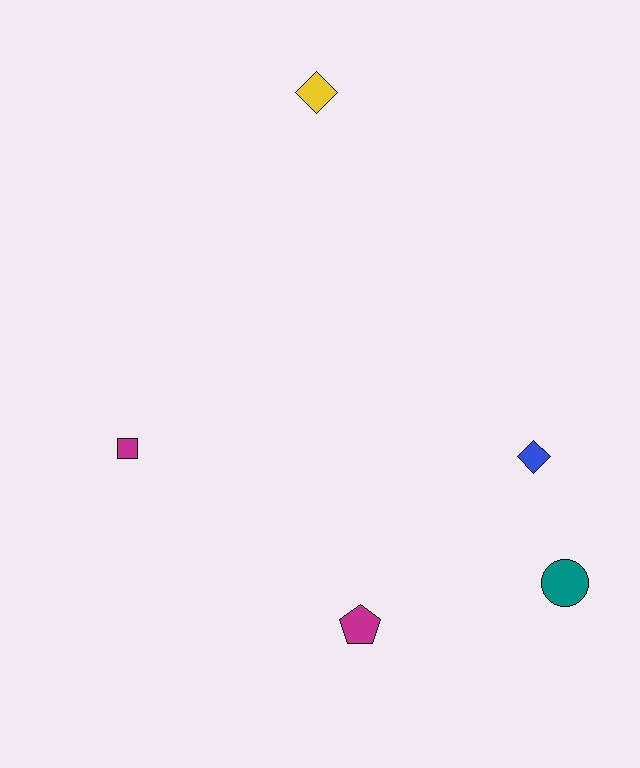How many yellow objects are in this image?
There is 1 yellow object.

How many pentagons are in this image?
There is 1 pentagon.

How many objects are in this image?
There are 5 objects.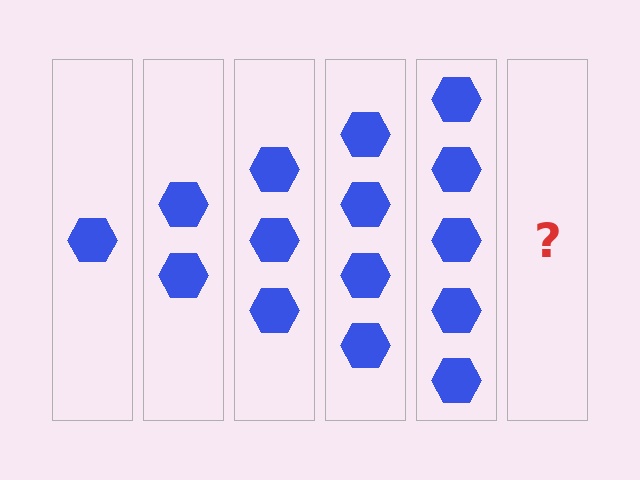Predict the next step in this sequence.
The next step is 6 hexagons.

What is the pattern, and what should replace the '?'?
The pattern is that each step adds one more hexagon. The '?' should be 6 hexagons.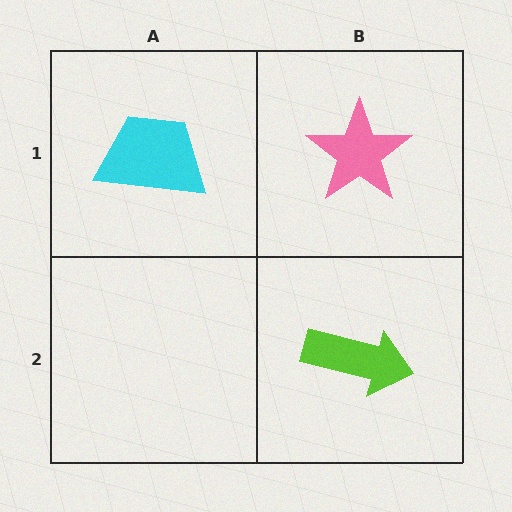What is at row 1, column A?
A cyan trapezoid.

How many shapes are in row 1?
2 shapes.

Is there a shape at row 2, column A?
No, that cell is empty.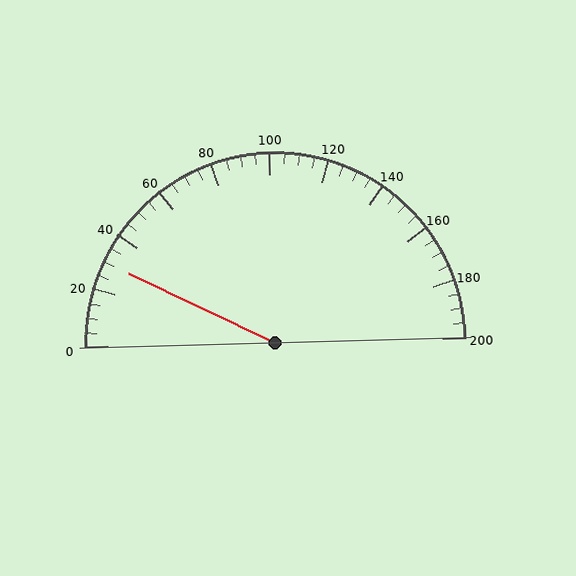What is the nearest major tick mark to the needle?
The nearest major tick mark is 40.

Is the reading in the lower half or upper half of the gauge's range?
The reading is in the lower half of the range (0 to 200).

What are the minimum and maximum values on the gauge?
The gauge ranges from 0 to 200.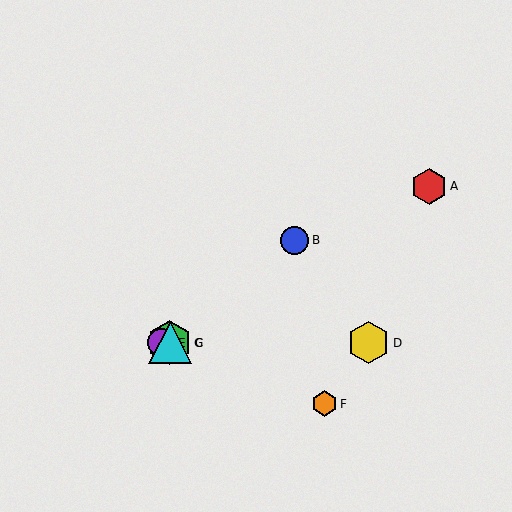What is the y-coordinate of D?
Object D is at y≈343.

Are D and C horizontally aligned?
Yes, both are at y≈343.